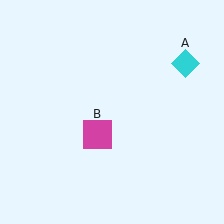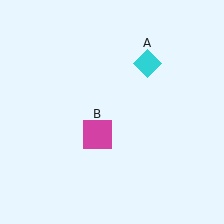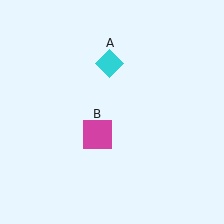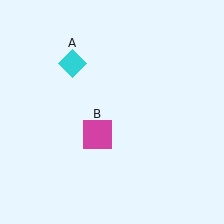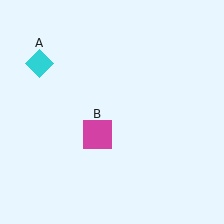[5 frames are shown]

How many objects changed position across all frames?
1 object changed position: cyan diamond (object A).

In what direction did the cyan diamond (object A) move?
The cyan diamond (object A) moved left.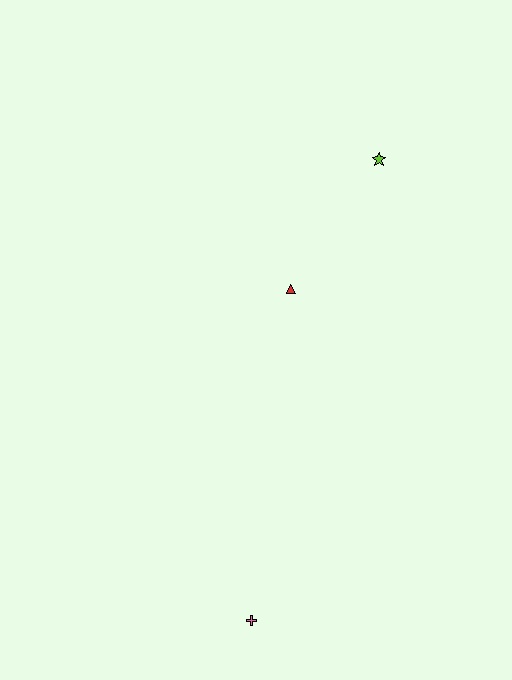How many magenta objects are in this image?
There are no magenta objects.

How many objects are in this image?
There are 3 objects.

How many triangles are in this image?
There is 1 triangle.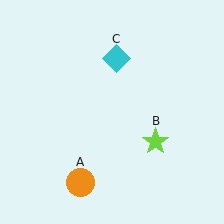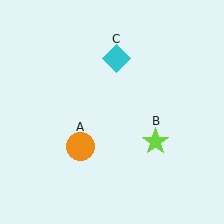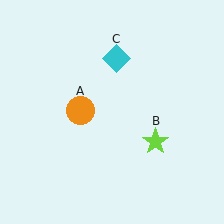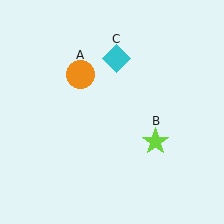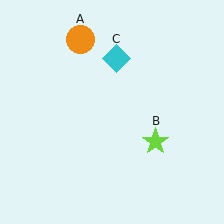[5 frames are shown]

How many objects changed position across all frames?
1 object changed position: orange circle (object A).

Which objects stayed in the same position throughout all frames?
Lime star (object B) and cyan diamond (object C) remained stationary.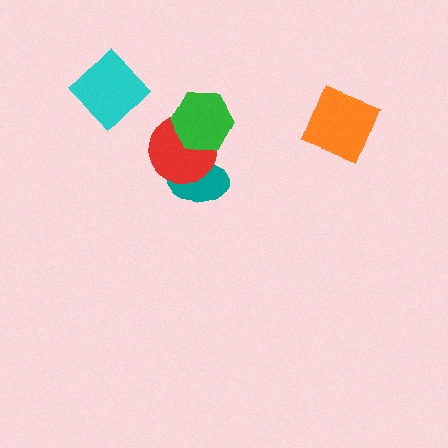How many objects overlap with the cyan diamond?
0 objects overlap with the cyan diamond.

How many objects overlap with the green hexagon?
1 object overlaps with the green hexagon.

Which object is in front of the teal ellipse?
The red circle is in front of the teal ellipse.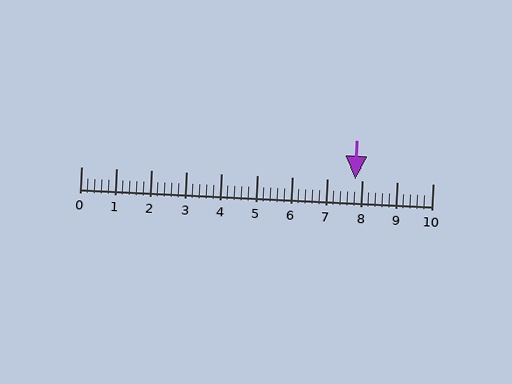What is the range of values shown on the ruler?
The ruler shows values from 0 to 10.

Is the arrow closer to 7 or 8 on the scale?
The arrow is closer to 8.